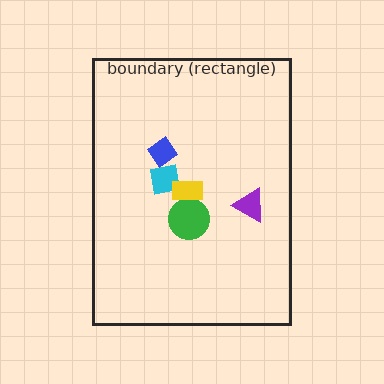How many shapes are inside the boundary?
5 inside, 0 outside.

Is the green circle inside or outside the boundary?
Inside.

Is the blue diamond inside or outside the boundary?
Inside.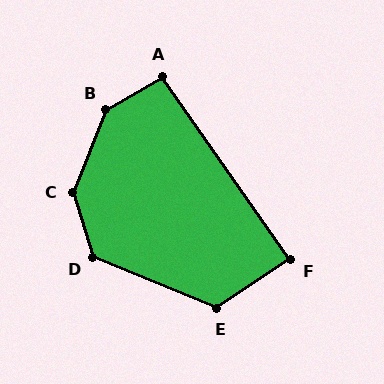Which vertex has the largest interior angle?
B, at approximately 142 degrees.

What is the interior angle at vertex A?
Approximately 95 degrees (approximately right).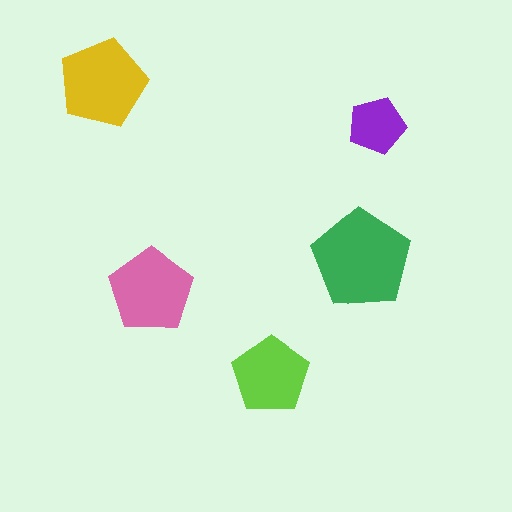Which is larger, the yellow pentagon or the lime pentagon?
The yellow one.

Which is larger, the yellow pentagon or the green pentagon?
The green one.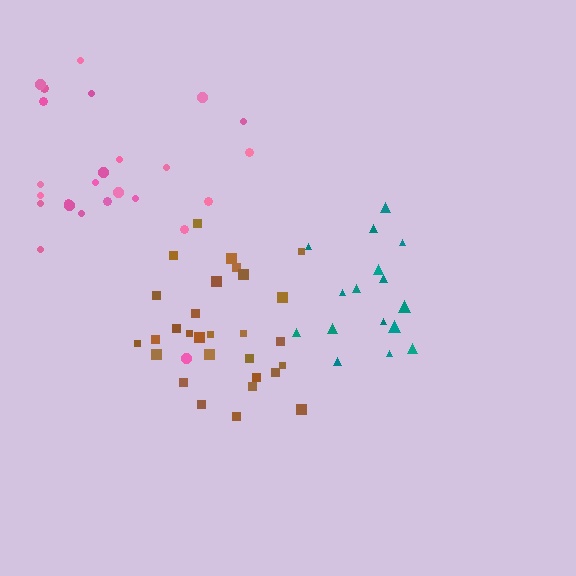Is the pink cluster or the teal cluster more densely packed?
Teal.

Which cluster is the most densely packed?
Teal.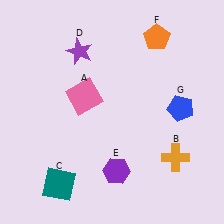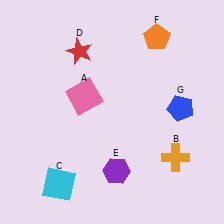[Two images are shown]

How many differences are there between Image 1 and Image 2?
There are 2 differences between the two images.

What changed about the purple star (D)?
In Image 1, D is purple. In Image 2, it changed to red.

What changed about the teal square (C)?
In Image 1, C is teal. In Image 2, it changed to cyan.